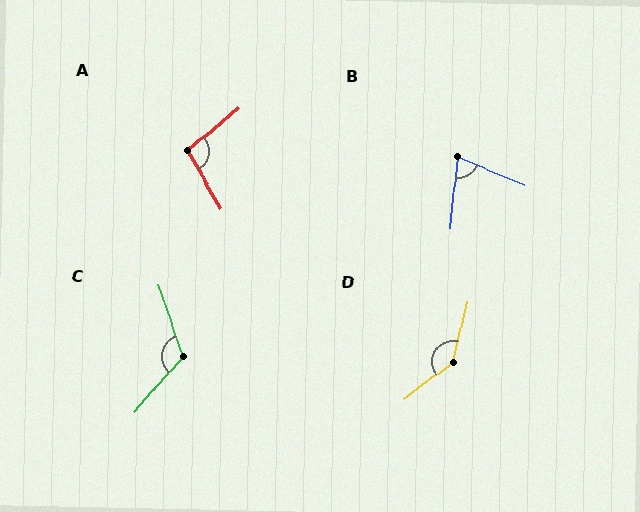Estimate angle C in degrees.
Approximately 120 degrees.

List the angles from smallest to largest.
B (73°), A (100°), C (120°), D (141°).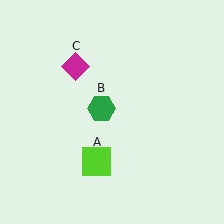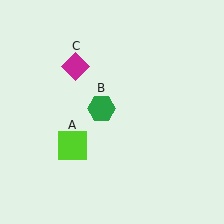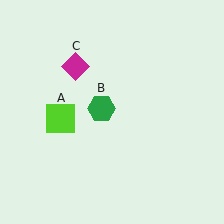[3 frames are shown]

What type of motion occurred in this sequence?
The lime square (object A) rotated clockwise around the center of the scene.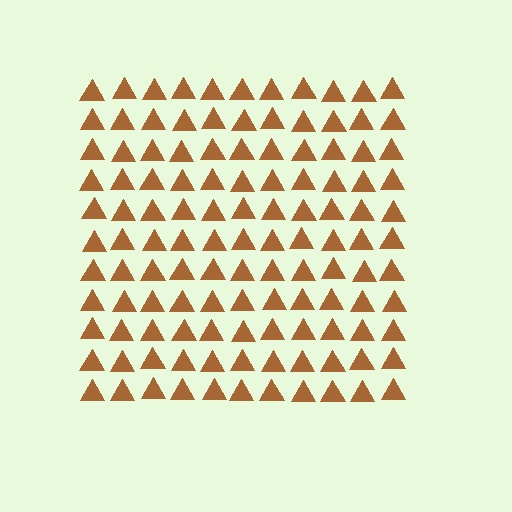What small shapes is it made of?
It is made of small triangles.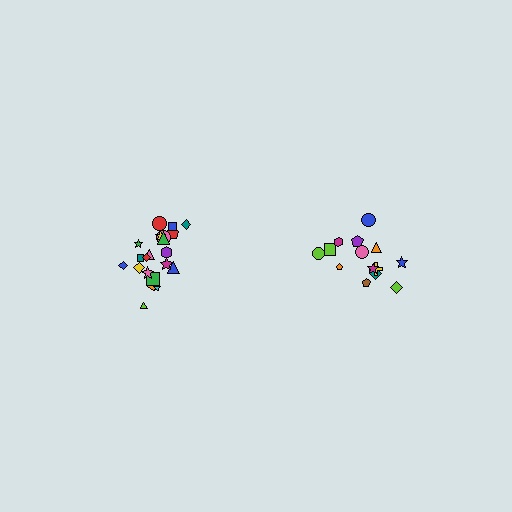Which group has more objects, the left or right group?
The left group.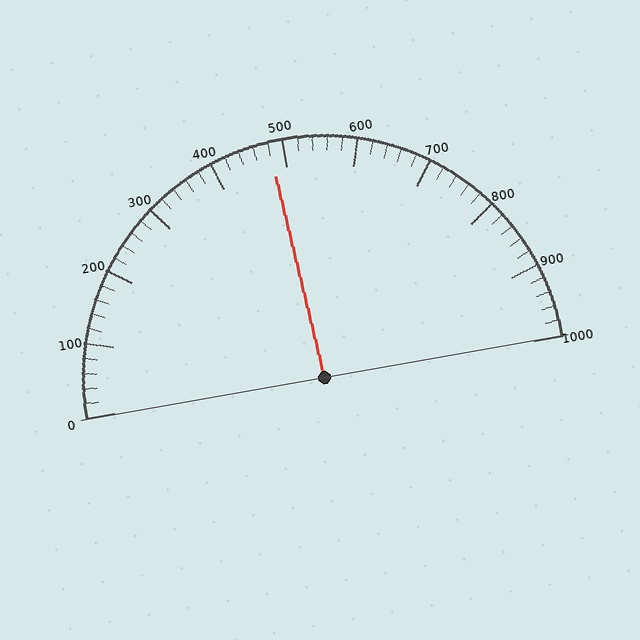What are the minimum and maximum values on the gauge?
The gauge ranges from 0 to 1000.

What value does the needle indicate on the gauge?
The needle indicates approximately 480.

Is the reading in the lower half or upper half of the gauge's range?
The reading is in the lower half of the range (0 to 1000).